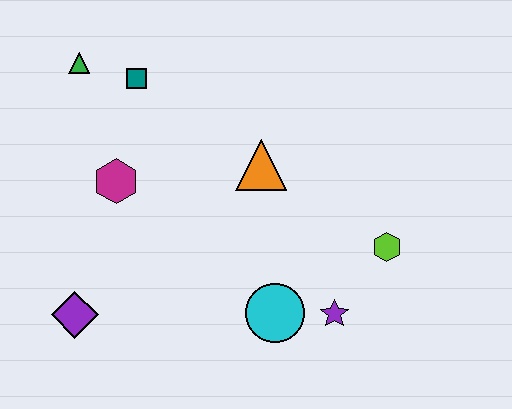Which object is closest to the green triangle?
The teal square is closest to the green triangle.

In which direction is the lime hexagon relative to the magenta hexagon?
The lime hexagon is to the right of the magenta hexagon.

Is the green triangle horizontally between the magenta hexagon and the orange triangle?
No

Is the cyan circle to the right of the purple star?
No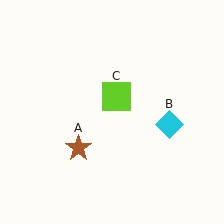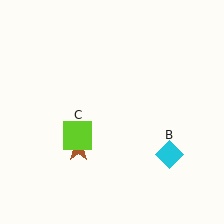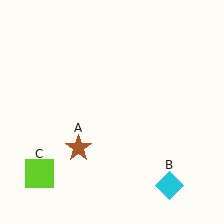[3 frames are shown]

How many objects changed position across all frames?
2 objects changed position: cyan diamond (object B), lime square (object C).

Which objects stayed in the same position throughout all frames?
Brown star (object A) remained stationary.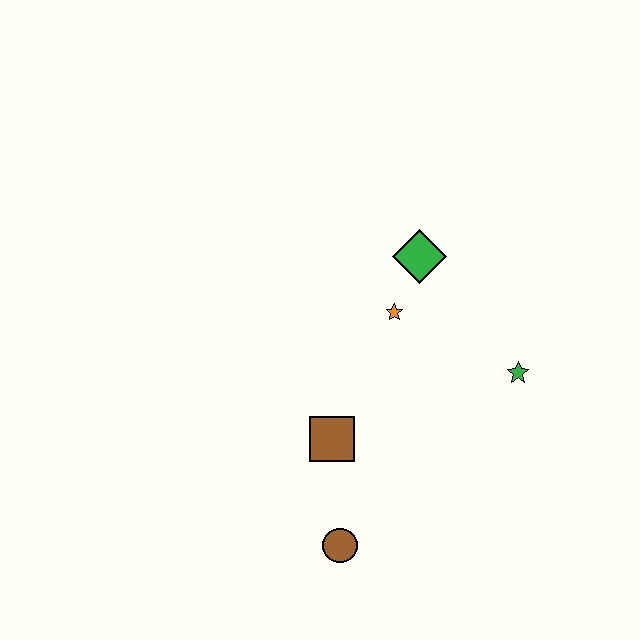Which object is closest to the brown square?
The brown circle is closest to the brown square.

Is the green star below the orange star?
Yes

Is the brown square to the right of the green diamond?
No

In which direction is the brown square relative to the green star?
The brown square is to the left of the green star.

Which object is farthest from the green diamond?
The brown circle is farthest from the green diamond.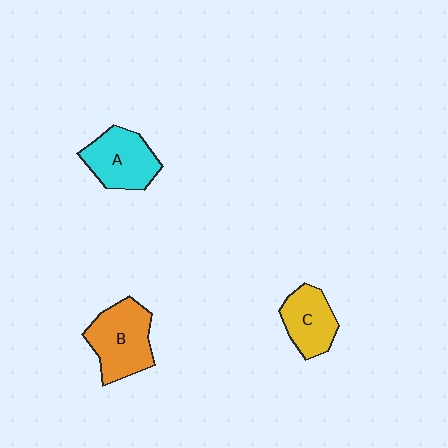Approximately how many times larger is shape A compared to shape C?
Approximately 1.2 times.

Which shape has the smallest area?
Shape C (yellow).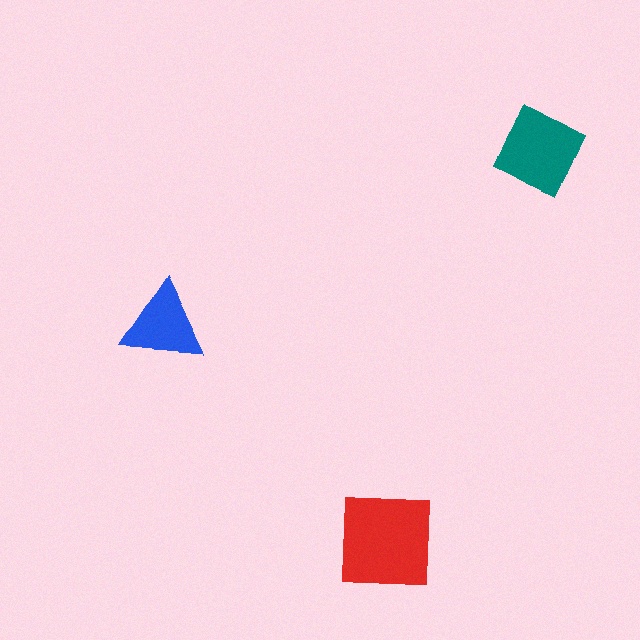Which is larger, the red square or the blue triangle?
The red square.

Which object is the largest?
The red square.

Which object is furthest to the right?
The teal diamond is rightmost.